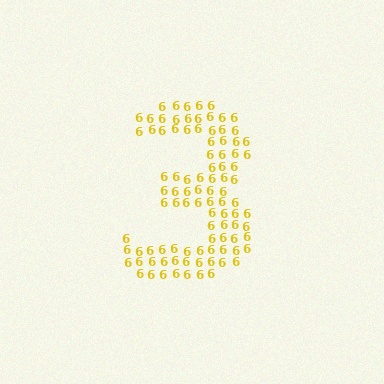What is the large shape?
The large shape is the digit 3.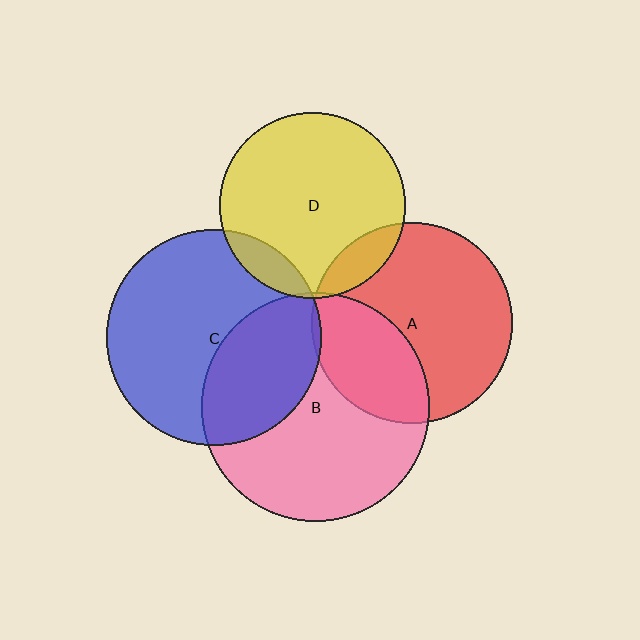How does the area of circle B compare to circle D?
Approximately 1.5 times.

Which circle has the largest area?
Circle B (pink).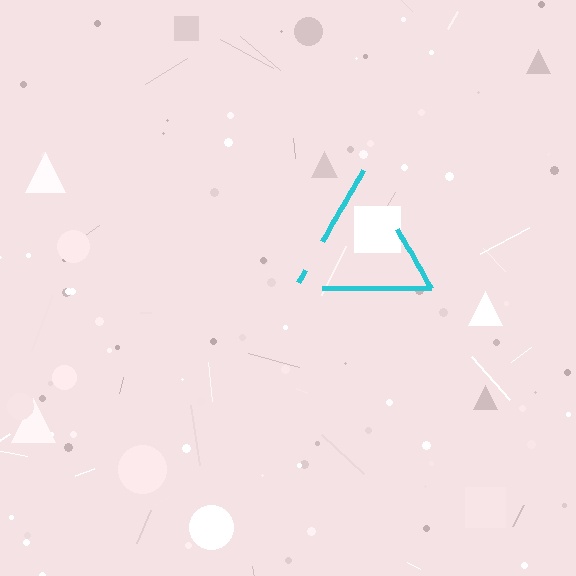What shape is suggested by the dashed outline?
The dashed outline suggests a triangle.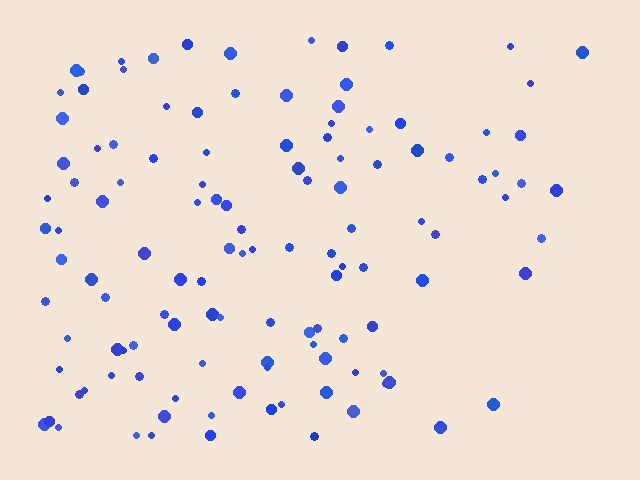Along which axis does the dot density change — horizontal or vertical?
Horizontal.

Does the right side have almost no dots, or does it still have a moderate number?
Still a moderate number, just noticeably fewer than the left.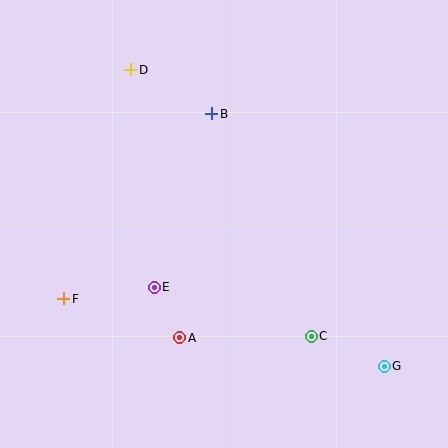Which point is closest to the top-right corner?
Point B is closest to the top-right corner.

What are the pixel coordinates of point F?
Point F is at (64, 299).